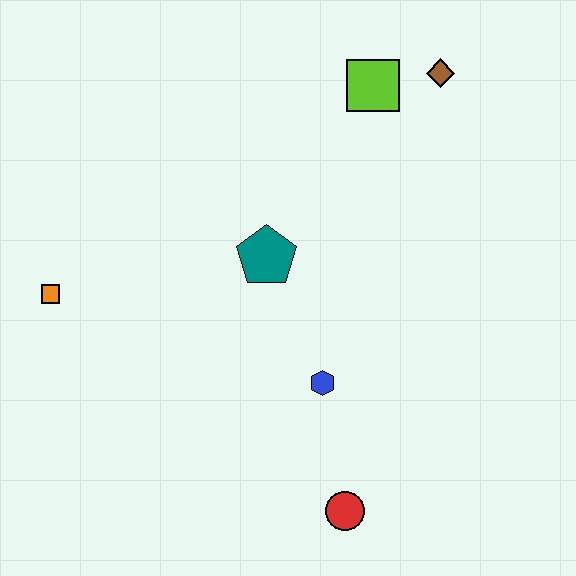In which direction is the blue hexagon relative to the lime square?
The blue hexagon is below the lime square.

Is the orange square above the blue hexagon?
Yes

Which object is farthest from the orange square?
The brown diamond is farthest from the orange square.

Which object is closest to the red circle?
The blue hexagon is closest to the red circle.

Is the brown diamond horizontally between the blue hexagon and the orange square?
No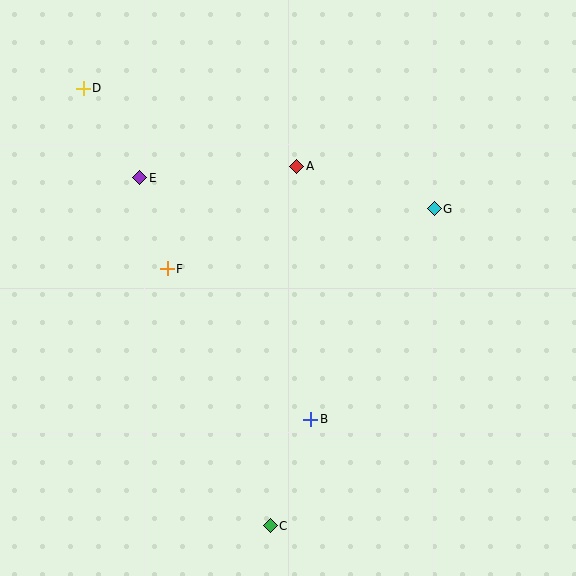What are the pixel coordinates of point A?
Point A is at (297, 166).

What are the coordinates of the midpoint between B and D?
The midpoint between B and D is at (197, 254).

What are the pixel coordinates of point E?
Point E is at (140, 178).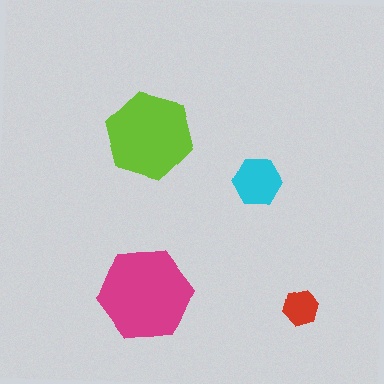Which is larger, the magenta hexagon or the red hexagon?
The magenta one.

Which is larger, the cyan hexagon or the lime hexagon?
The lime one.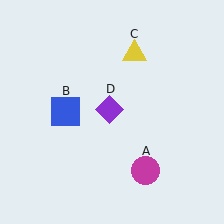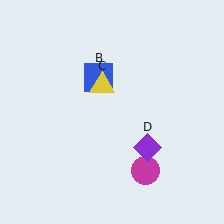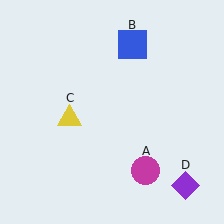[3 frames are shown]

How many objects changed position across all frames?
3 objects changed position: blue square (object B), yellow triangle (object C), purple diamond (object D).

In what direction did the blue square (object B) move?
The blue square (object B) moved up and to the right.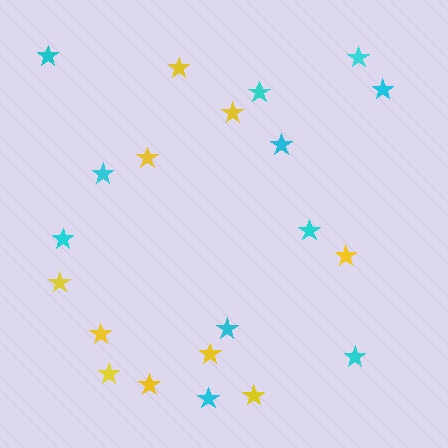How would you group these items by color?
There are 2 groups: one group of yellow stars (10) and one group of cyan stars (11).